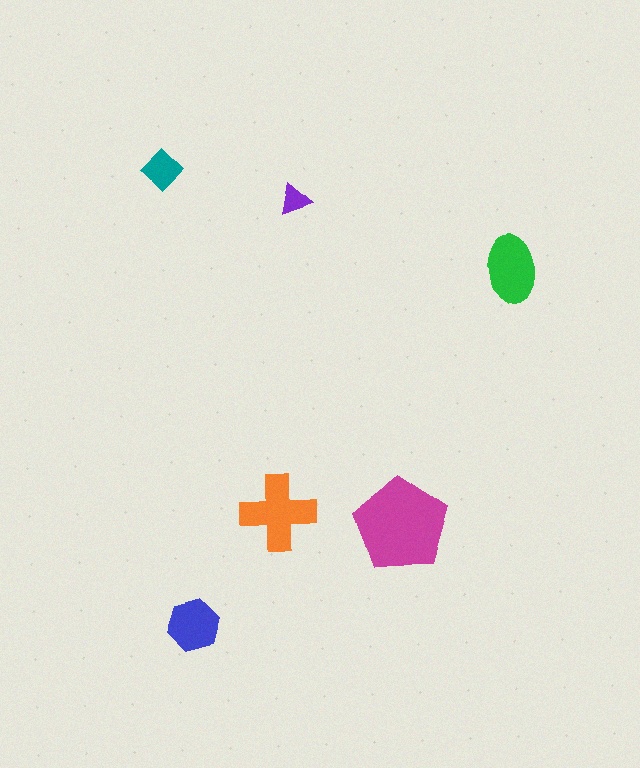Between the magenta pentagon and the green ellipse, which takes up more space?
The magenta pentagon.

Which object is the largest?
The magenta pentagon.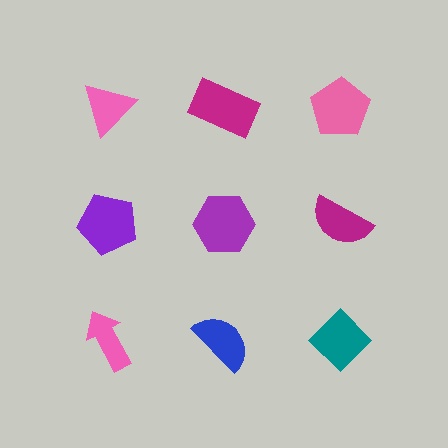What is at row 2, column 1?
A purple pentagon.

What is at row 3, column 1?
A pink arrow.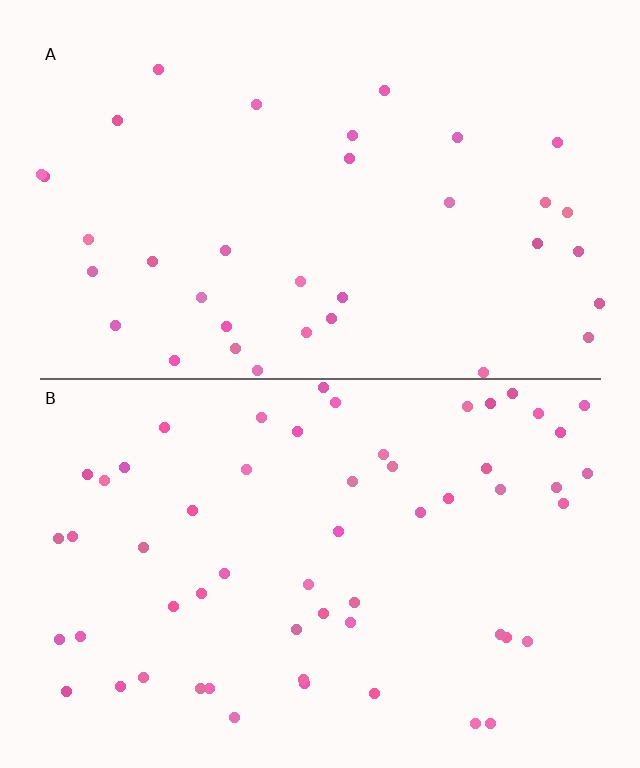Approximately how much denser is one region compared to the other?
Approximately 1.6× — region B over region A.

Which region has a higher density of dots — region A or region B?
B (the bottom).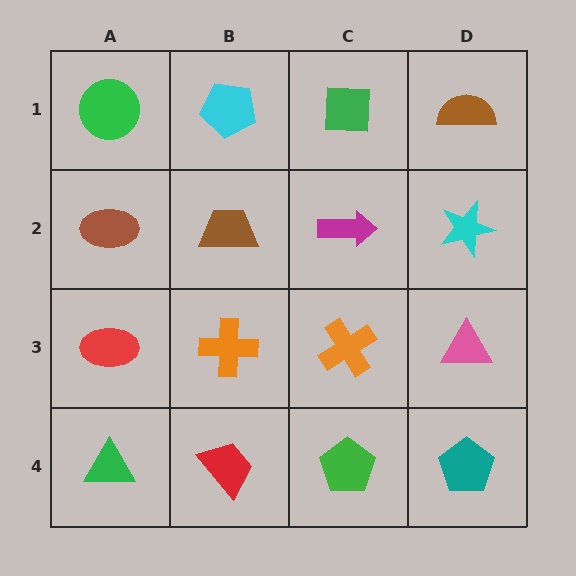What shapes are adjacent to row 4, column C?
An orange cross (row 3, column C), a red trapezoid (row 4, column B), a teal pentagon (row 4, column D).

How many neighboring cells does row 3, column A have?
3.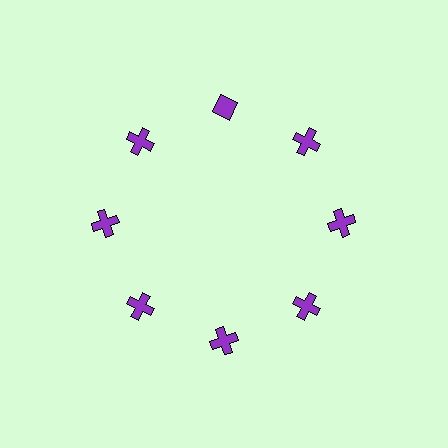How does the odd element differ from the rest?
It has a different shape: diamond instead of cross.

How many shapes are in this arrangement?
There are 8 shapes arranged in a ring pattern.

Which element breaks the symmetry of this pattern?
The purple diamond at roughly the 12 o'clock position breaks the symmetry. All other shapes are purple crosses.